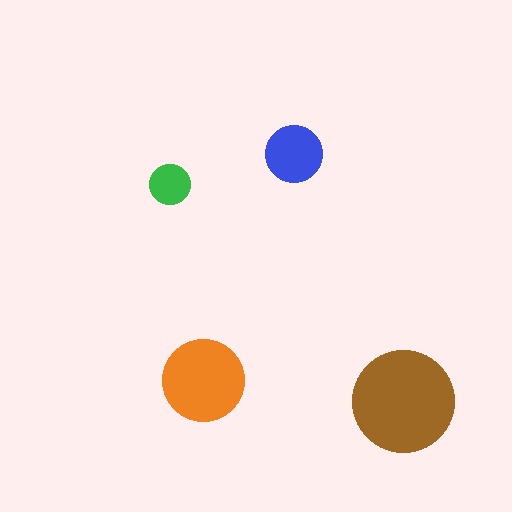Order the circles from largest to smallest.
the brown one, the orange one, the blue one, the green one.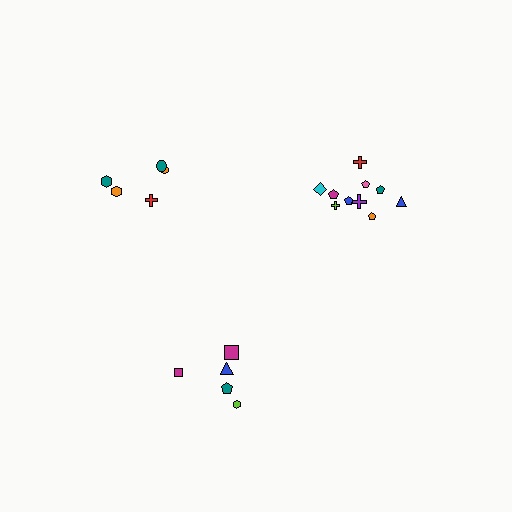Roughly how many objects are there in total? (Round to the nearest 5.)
Roughly 20 objects in total.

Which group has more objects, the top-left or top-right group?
The top-right group.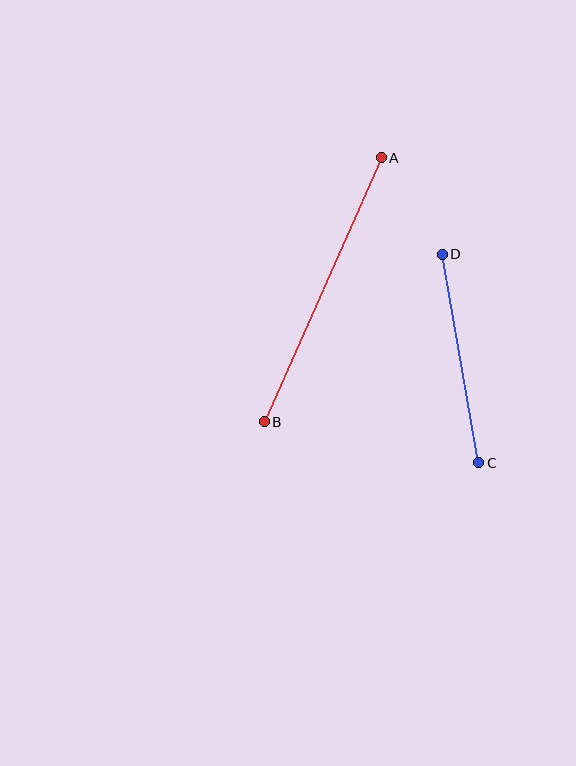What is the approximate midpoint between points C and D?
The midpoint is at approximately (460, 359) pixels.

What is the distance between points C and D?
The distance is approximately 211 pixels.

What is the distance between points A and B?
The distance is approximately 288 pixels.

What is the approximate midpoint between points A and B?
The midpoint is at approximately (323, 290) pixels.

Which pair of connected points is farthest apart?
Points A and B are farthest apart.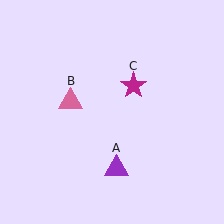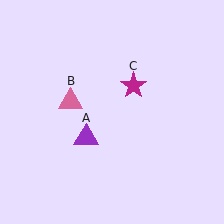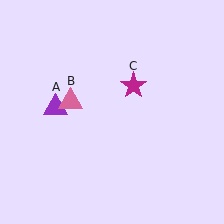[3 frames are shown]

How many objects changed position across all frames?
1 object changed position: purple triangle (object A).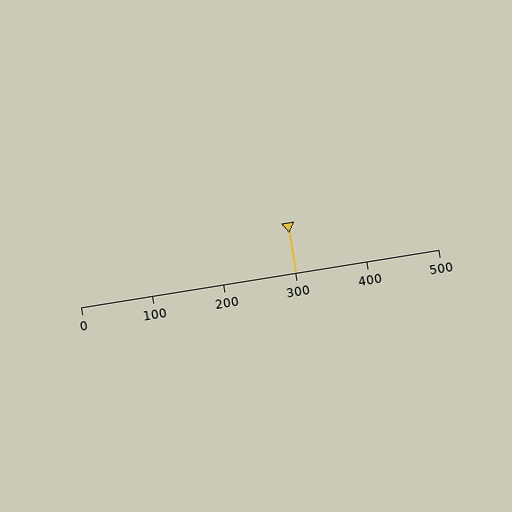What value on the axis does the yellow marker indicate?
The marker indicates approximately 300.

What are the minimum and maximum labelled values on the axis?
The axis runs from 0 to 500.